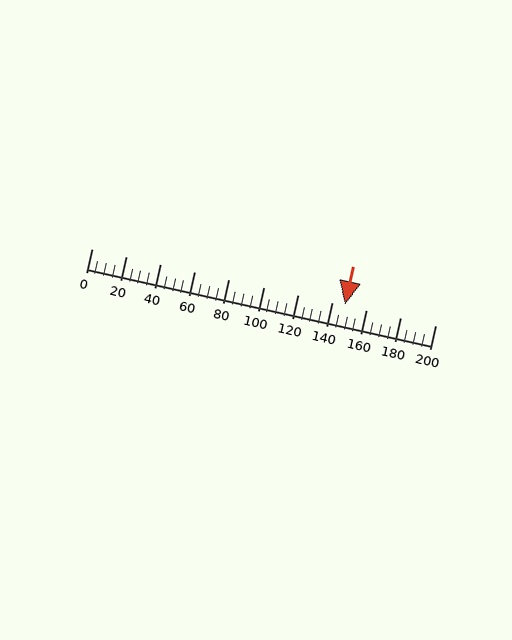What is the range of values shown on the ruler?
The ruler shows values from 0 to 200.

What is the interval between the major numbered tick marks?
The major tick marks are spaced 20 units apart.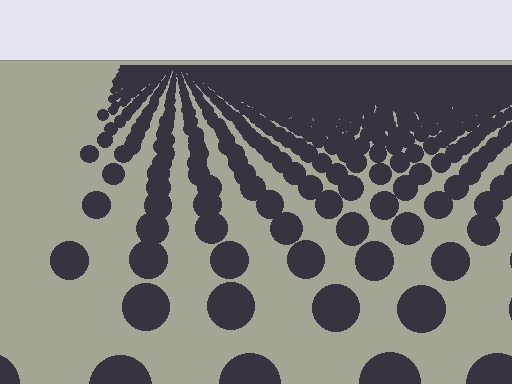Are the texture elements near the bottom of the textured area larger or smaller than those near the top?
Larger. Near the bottom, elements are closer to the viewer and appear at a bigger on-screen size.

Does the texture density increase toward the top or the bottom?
Density increases toward the top.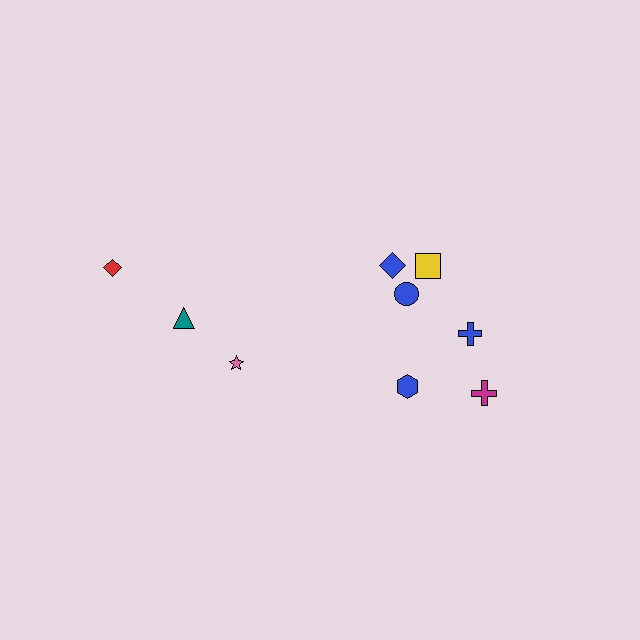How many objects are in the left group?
There are 3 objects.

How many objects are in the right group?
There are 6 objects.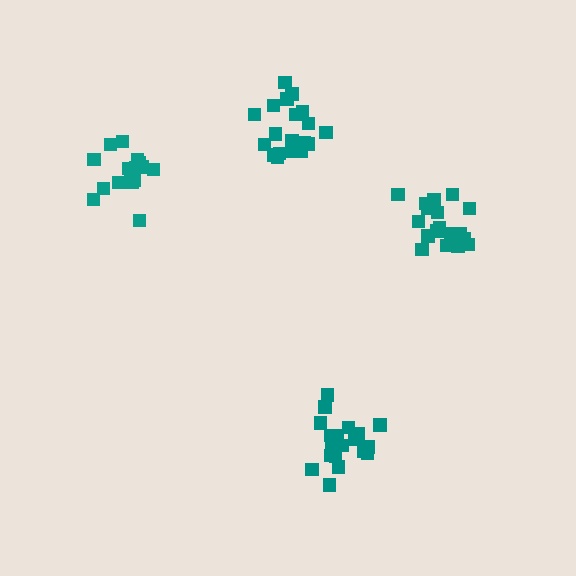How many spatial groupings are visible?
There are 4 spatial groupings.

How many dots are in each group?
Group 1: 19 dots, Group 2: 16 dots, Group 3: 20 dots, Group 4: 21 dots (76 total).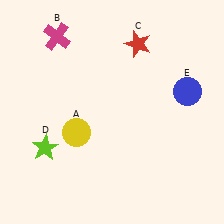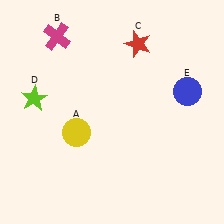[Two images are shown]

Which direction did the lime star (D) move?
The lime star (D) moved up.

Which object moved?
The lime star (D) moved up.